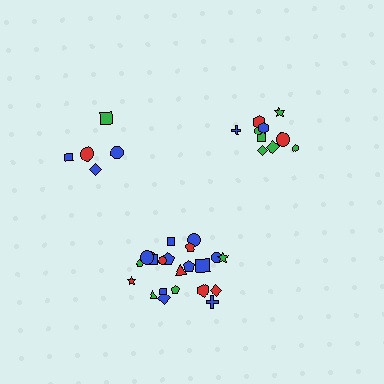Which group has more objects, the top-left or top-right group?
The top-right group.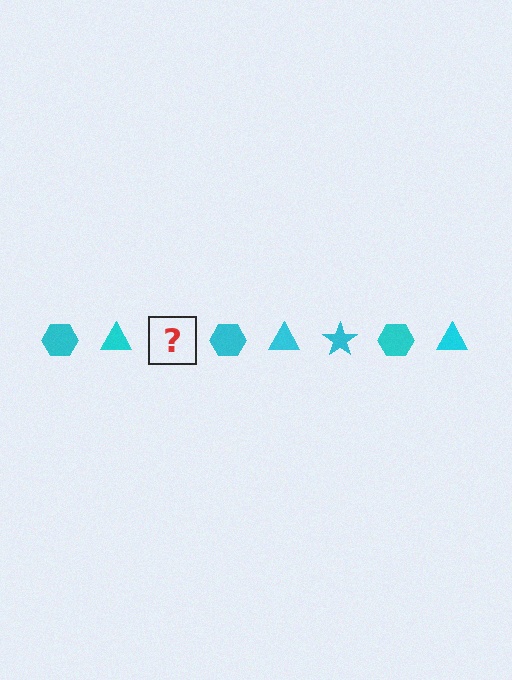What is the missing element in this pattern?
The missing element is a cyan star.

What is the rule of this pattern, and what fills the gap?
The rule is that the pattern cycles through hexagon, triangle, star shapes in cyan. The gap should be filled with a cyan star.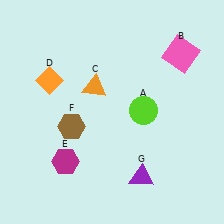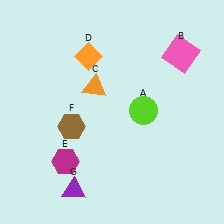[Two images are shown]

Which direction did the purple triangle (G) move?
The purple triangle (G) moved left.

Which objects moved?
The objects that moved are: the orange diamond (D), the purple triangle (G).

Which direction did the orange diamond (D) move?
The orange diamond (D) moved right.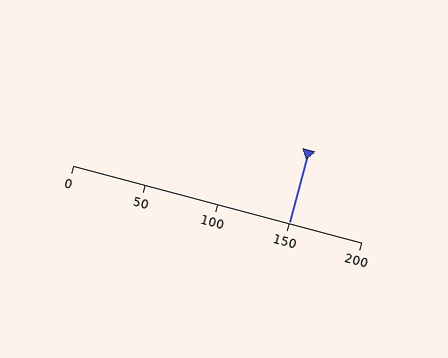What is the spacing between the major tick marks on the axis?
The major ticks are spaced 50 apart.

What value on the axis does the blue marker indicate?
The marker indicates approximately 150.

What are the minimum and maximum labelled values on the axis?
The axis runs from 0 to 200.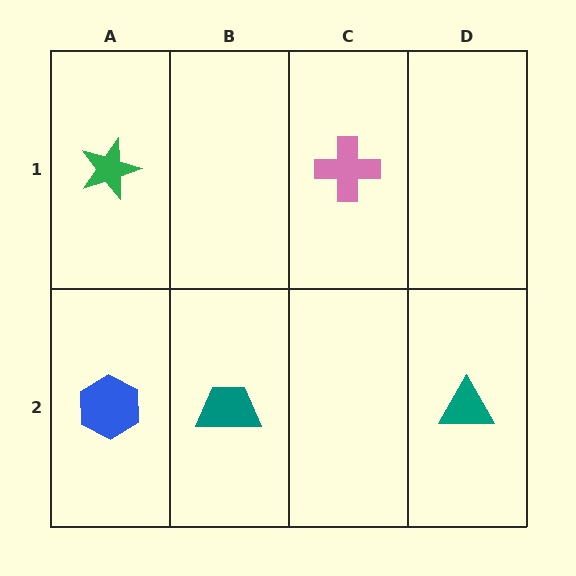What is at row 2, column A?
A blue hexagon.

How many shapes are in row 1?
2 shapes.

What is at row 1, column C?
A pink cross.